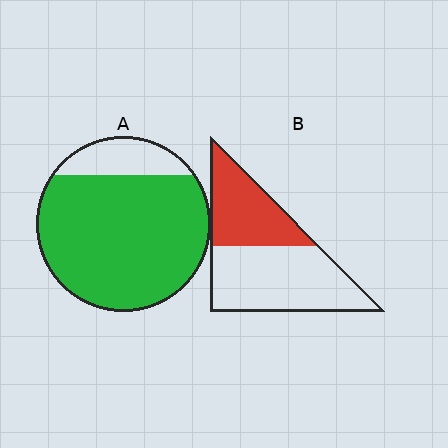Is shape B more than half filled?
No.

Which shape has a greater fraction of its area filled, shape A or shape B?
Shape A.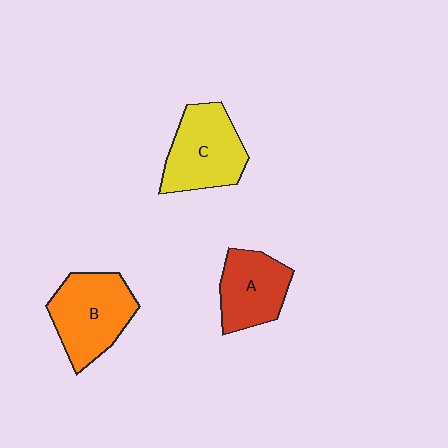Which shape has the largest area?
Shape B (orange).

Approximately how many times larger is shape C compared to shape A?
Approximately 1.2 times.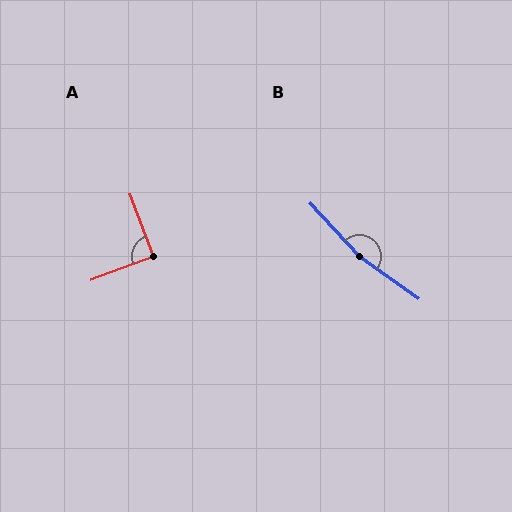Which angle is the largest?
B, at approximately 169 degrees.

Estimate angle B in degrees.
Approximately 169 degrees.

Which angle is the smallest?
A, at approximately 90 degrees.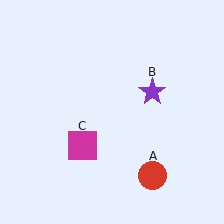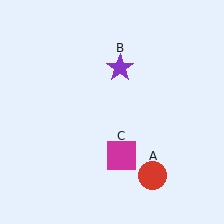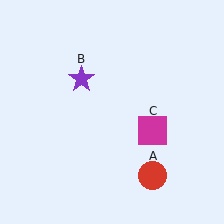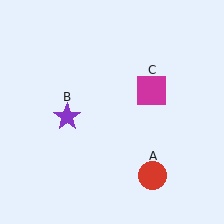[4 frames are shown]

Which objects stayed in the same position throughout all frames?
Red circle (object A) remained stationary.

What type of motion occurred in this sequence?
The purple star (object B), magenta square (object C) rotated counterclockwise around the center of the scene.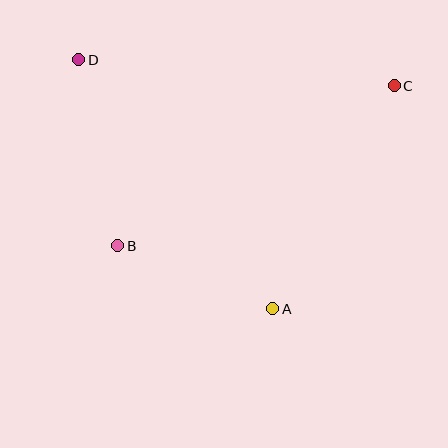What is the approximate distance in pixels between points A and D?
The distance between A and D is approximately 316 pixels.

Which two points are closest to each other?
Points A and B are closest to each other.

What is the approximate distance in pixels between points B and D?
The distance between B and D is approximately 190 pixels.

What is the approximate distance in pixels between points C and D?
The distance between C and D is approximately 317 pixels.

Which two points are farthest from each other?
Points B and C are farthest from each other.